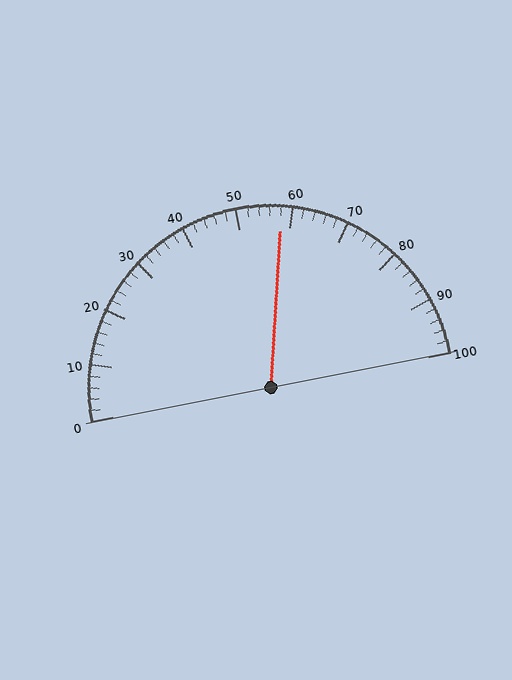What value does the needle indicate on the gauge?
The needle indicates approximately 58.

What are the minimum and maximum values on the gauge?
The gauge ranges from 0 to 100.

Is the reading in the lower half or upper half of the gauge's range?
The reading is in the upper half of the range (0 to 100).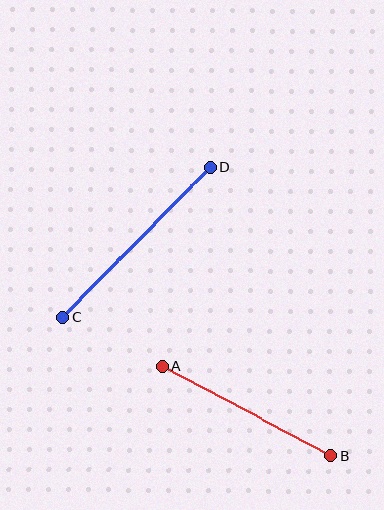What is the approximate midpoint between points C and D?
The midpoint is at approximately (136, 242) pixels.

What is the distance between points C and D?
The distance is approximately 211 pixels.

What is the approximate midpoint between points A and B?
The midpoint is at approximately (246, 411) pixels.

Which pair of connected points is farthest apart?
Points C and D are farthest apart.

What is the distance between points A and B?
The distance is approximately 190 pixels.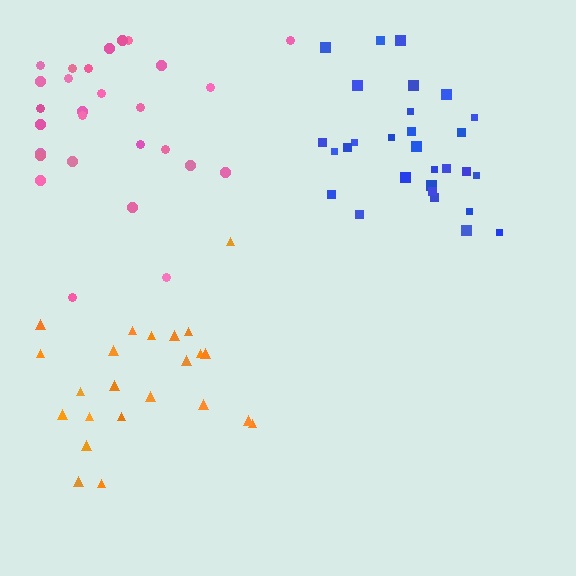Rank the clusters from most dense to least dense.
blue, orange, pink.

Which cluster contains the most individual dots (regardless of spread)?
Blue (29).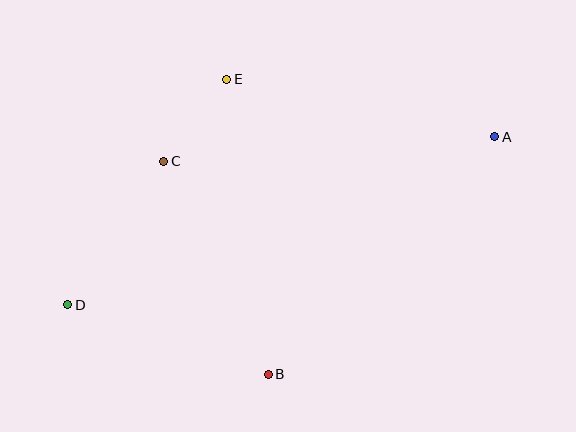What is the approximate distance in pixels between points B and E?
The distance between B and E is approximately 298 pixels.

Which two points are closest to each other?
Points C and E are closest to each other.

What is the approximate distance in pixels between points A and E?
The distance between A and E is approximately 274 pixels.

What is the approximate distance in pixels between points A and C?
The distance between A and C is approximately 332 pixels.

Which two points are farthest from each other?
Points A and D are farthest from each other.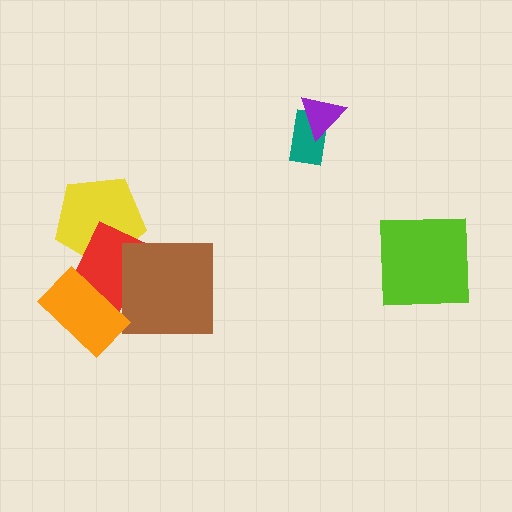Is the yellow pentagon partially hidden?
Yes, it is partially covered by another shape.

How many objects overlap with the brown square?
1 object overlaps with the brown square.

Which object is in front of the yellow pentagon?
The red rectangle is in front of the yellow pentagon.